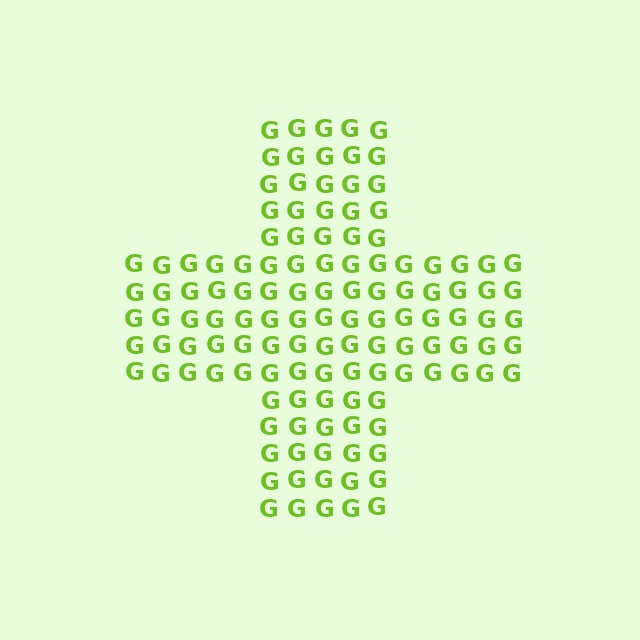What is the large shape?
The large shape is a cross.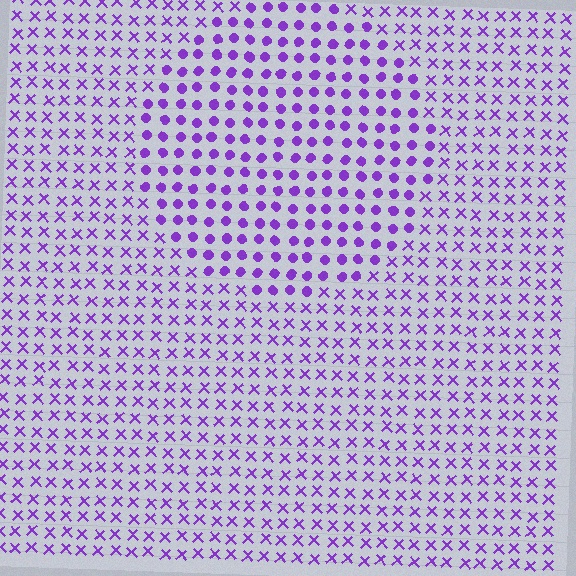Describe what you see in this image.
The image is filled with small purple elements arranged in a uniform grid. A circle-shaped region contains circles, while the surrounding area contains X marks. The boundary is defined purely by the change in element shape.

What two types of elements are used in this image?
The image uses circles inside the circle region and X marks outside it.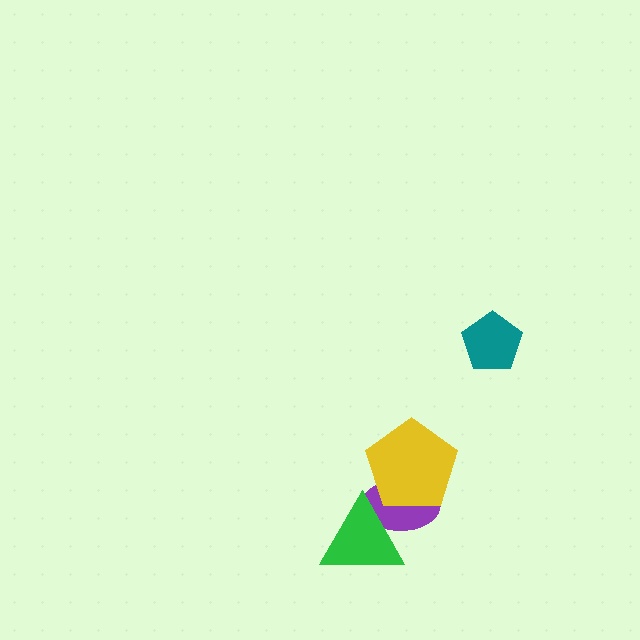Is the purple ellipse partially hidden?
Yes, it is partially covered by another shape.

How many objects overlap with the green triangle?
1 object overlaps with the green triangle.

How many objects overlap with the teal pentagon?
0 objects overlap with the teal pentagon.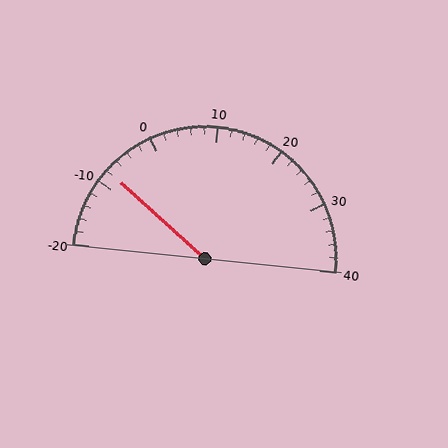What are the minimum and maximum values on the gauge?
The gauge ranges from -20 to 40.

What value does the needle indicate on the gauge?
The needle indicates approximately -8.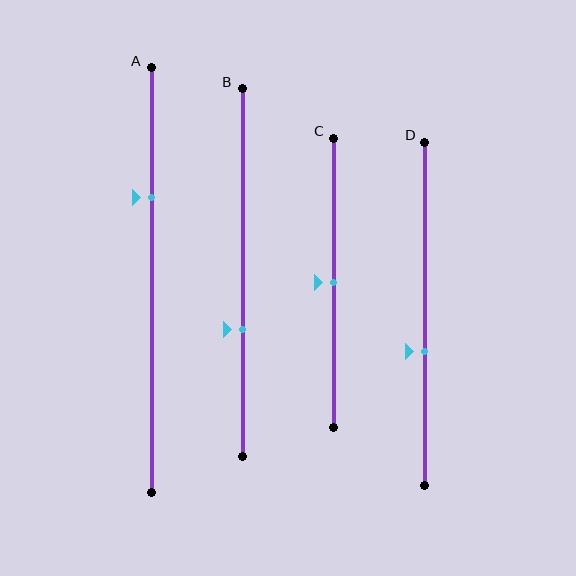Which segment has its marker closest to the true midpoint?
Segment C has its marker closest to the true midpoint.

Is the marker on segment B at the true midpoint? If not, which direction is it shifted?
No, the marker on segment B is shifted downward by about 15% of the segment length.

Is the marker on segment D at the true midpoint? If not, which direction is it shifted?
No, the marker on segment D is shifted downward by about 11% of the segment length.